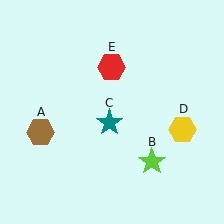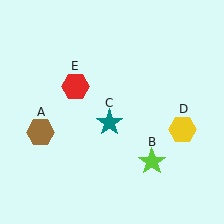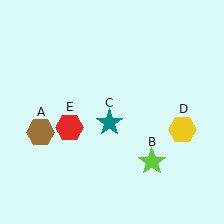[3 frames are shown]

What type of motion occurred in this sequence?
The red hexagon (object E) rotated counterclockwise around the center of the scene.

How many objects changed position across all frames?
1 object changed position: red hexagon (object E).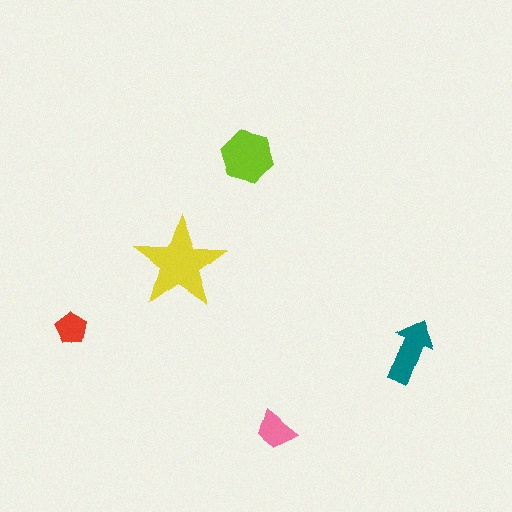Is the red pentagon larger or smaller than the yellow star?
Smaller.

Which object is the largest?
The yellow star.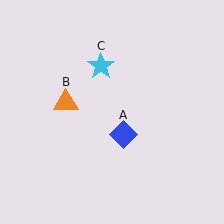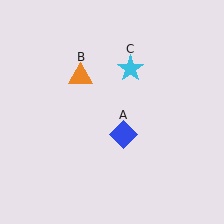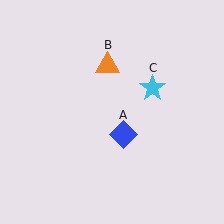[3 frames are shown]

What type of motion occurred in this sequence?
The orange triangle (object B), cyan star (object C) rotated clockwise around the center of the scene.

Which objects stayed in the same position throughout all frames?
Blue diamond (object A) remained stationary.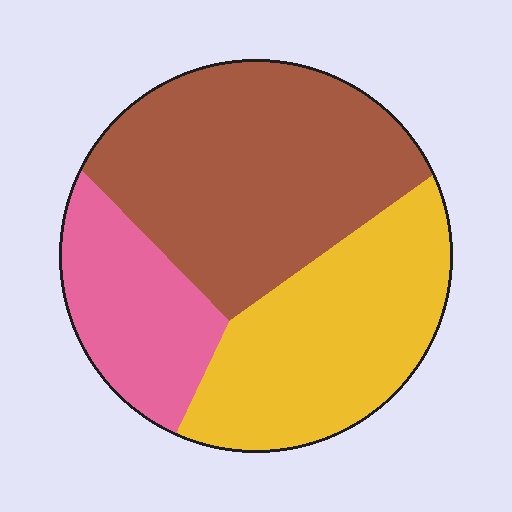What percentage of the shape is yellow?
Yellow covers about 35% of the shape.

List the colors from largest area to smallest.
From largest to smallest: brown, yellow, pink.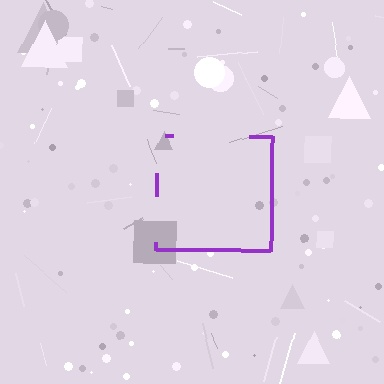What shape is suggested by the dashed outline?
The dashed outline suggests a square.